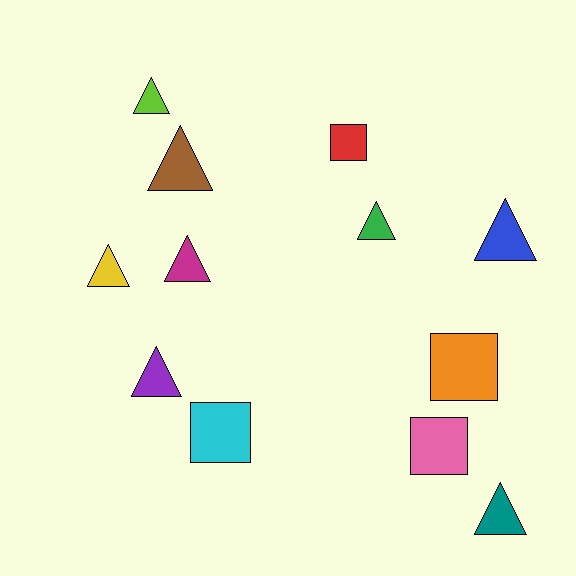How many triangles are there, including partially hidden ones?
There are 8 triangles.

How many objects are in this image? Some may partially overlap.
There are 12 objects.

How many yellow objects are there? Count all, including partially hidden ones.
There is 1 yellow object.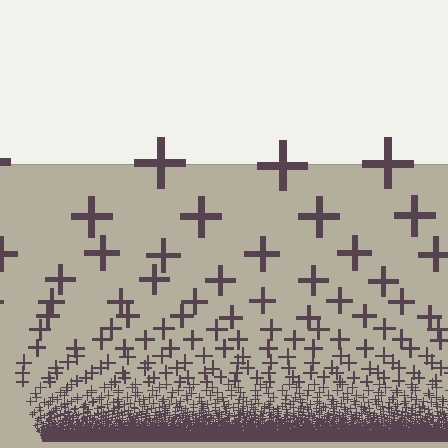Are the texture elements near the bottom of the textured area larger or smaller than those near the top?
Smaller. The gradient is inverted — elements near the bottom are smaller and denser.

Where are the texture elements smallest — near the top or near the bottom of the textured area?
Near the bottom.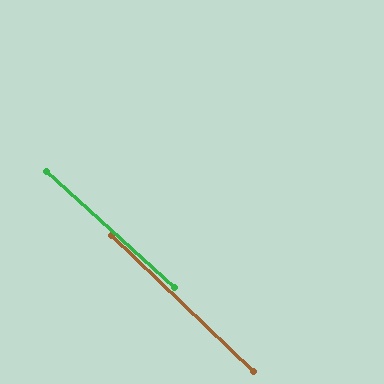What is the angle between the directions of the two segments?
Approximately 1 degree.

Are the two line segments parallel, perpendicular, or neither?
Parallel — their directions differ by only 1.4°.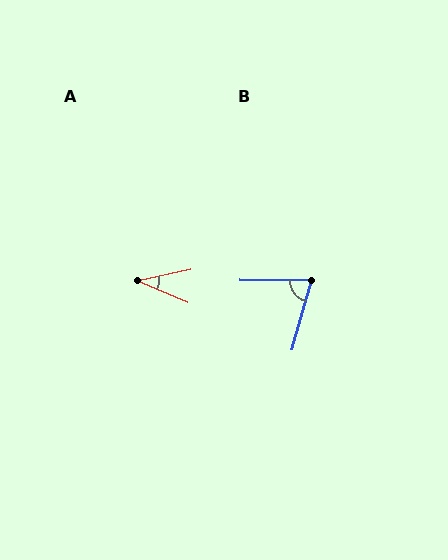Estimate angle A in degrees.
Approximately 35 degrees.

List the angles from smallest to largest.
A (35°), B (75°).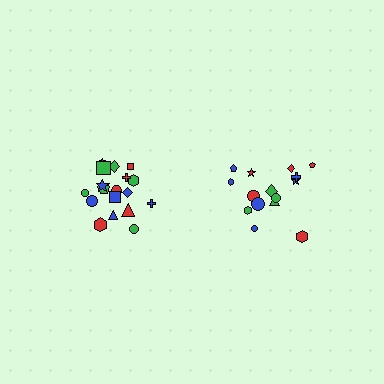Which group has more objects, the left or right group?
The left group.